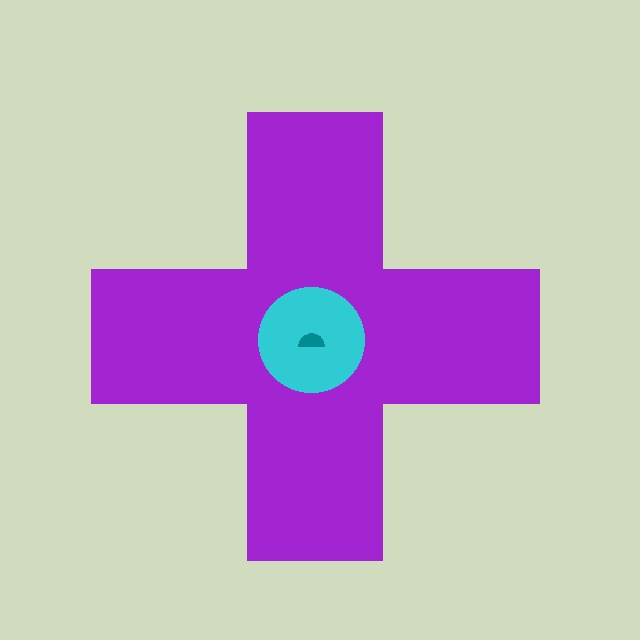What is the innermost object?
The teal semicircle.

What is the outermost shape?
The purple cross.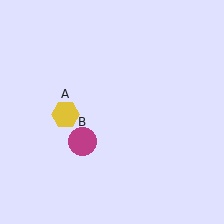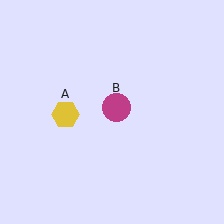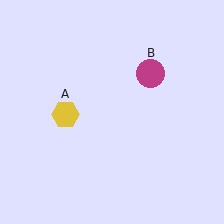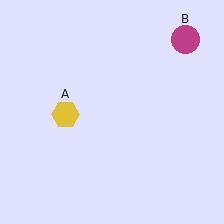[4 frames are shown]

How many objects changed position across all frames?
1 object changed position: magenta circle (object B).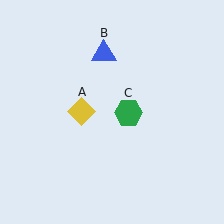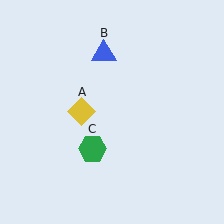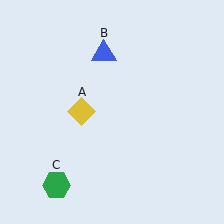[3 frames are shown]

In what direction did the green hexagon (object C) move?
The green hexagon (object C) moved down and to the left.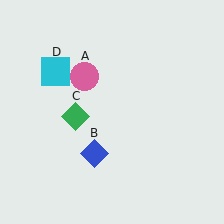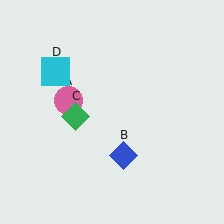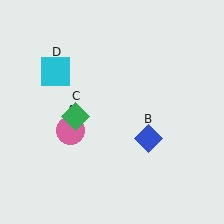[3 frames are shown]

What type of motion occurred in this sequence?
The pink circle (object A), blue diamond (object B) rotated counterclockwise around the center of the scene.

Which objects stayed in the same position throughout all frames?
Green diamond (object C) and cyan square (object D) remained stationary.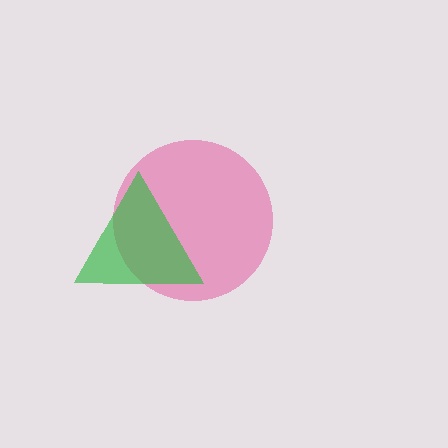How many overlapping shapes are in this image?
There are 2 overlapping shapes in the image.